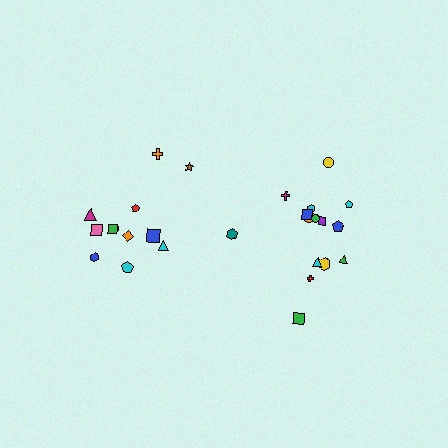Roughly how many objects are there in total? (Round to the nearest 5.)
Roughly 25 objects in total.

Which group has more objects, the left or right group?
The right group.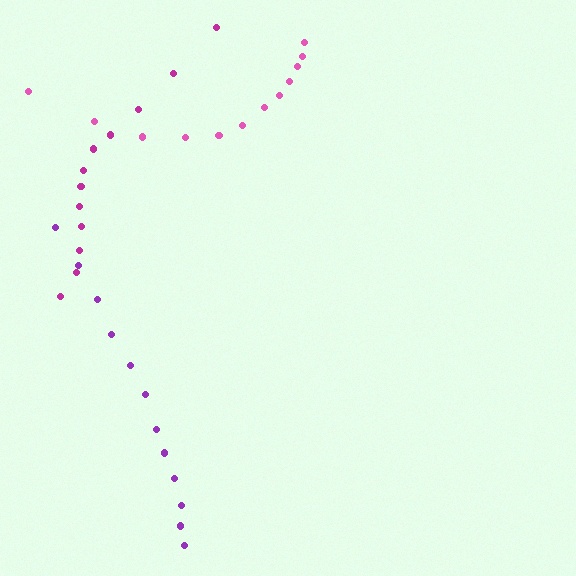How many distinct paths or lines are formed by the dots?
There are 3 distinct paths.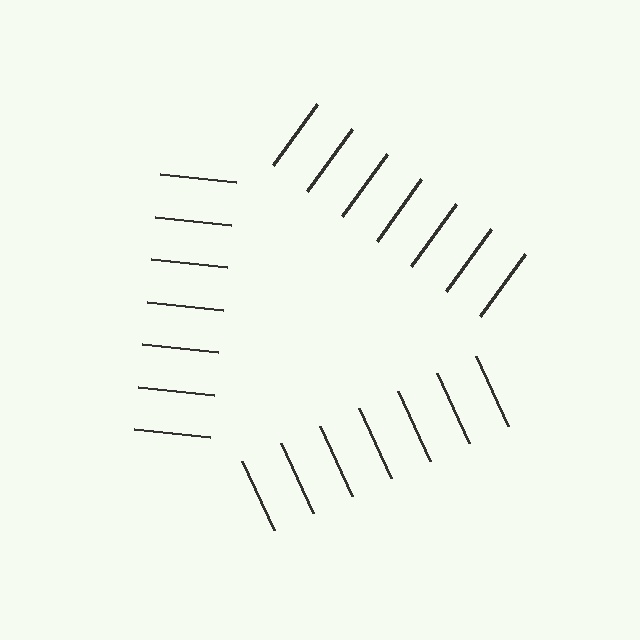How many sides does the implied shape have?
3 sides — the line-ends trace a triangle.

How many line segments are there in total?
21 — 7 along each of the 3 edges.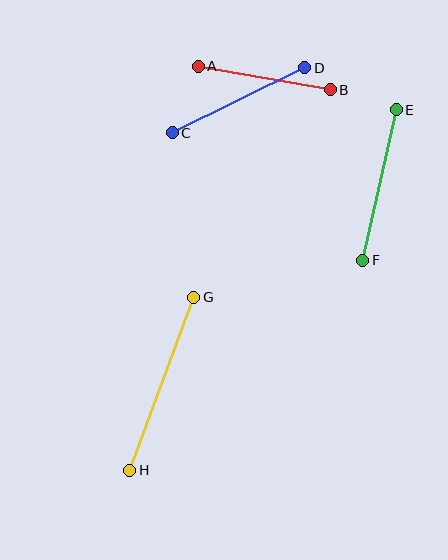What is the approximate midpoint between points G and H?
The midpoint is at approximately (162, 384) pixels.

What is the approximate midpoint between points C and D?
The midpoint is at approximately (239, 100) pixels.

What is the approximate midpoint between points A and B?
The midpoint is at approximately (264, 78) pixels.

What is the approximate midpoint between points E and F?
The midpoint is at approximately (379, 185) pixels.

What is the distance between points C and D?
The distance is approximately 148 pixels.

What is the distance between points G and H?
The distance is approximately 185 pixels.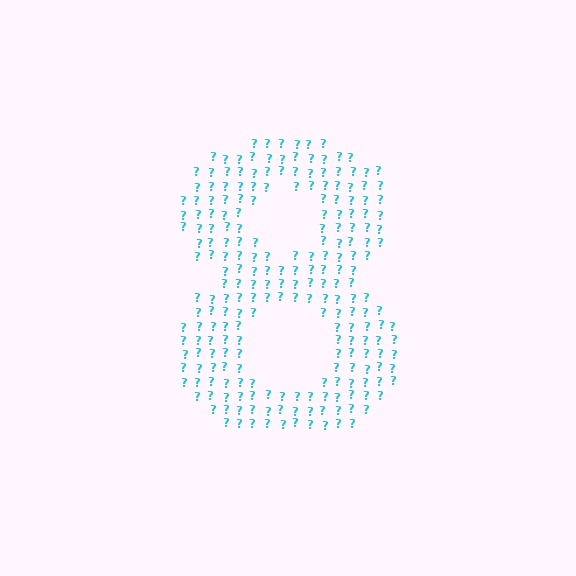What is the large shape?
The large shape is the digit 8.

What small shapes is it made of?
It is made of small question marks.